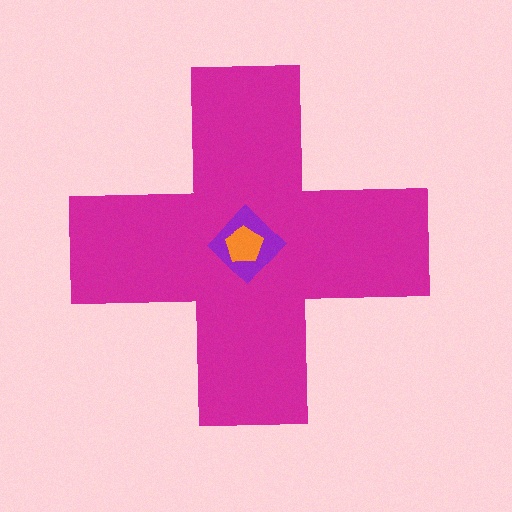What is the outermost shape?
The magenta cross.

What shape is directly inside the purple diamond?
The orange pentagon.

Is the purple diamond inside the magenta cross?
Yes.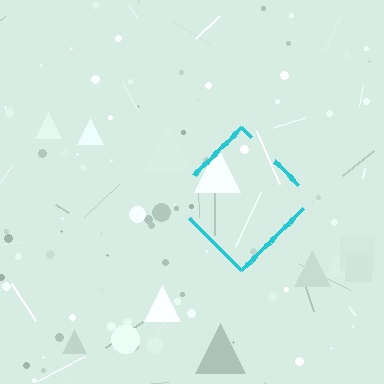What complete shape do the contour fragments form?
The contour fragments form a diamond.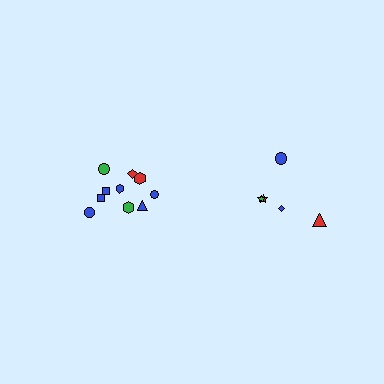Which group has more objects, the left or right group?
The left group.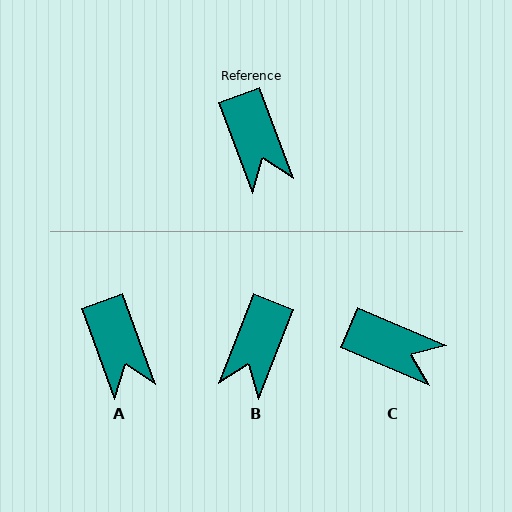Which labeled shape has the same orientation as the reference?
A.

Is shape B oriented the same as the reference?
No, it is off by about 42 degrees.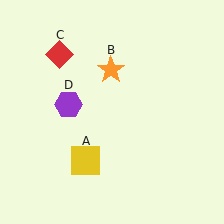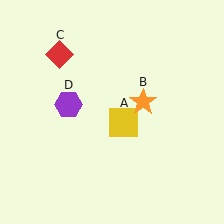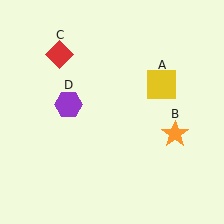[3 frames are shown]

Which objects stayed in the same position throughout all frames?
Red diamond (object C) and purple hexagon (object D) remained stationary.